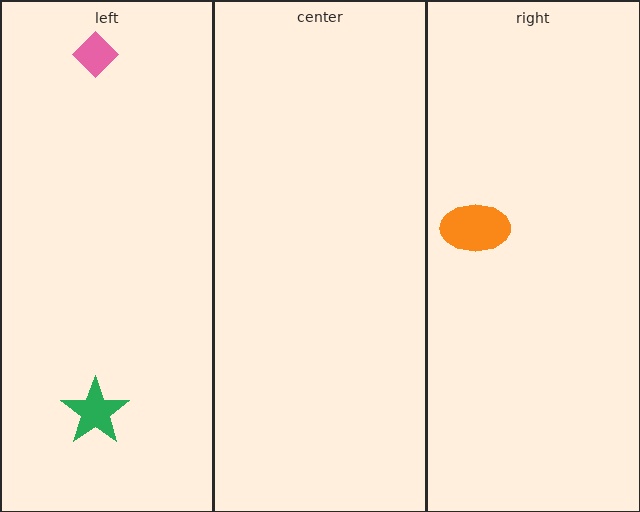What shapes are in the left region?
The green star, the pink diamond.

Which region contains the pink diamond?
The left region.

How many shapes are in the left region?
2.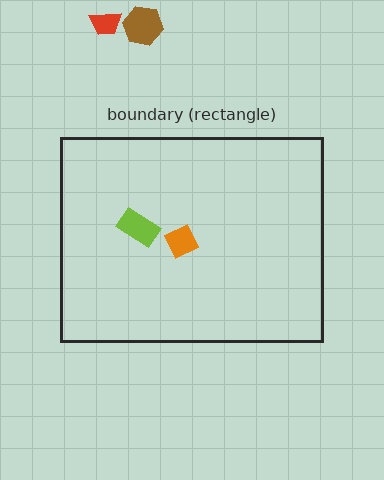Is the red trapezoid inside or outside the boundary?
Outside.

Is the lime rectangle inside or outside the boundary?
Inside.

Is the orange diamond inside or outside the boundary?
Inside.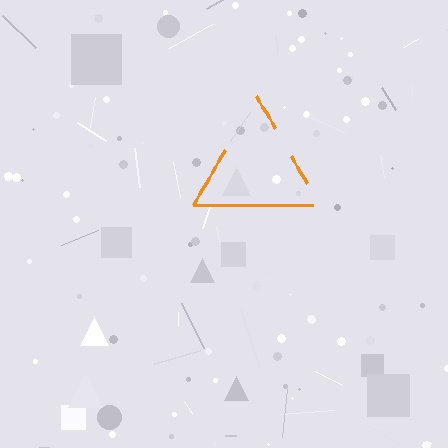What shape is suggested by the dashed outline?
The dashed outline suggests a triangle.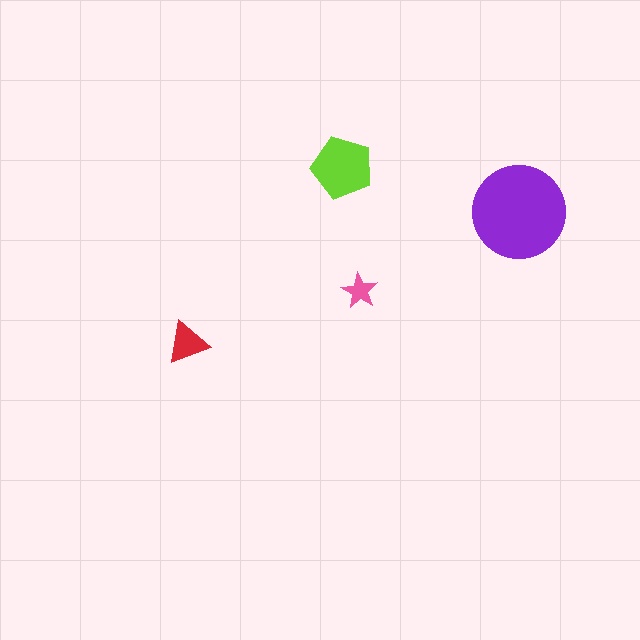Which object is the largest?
The purple circle.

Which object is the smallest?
The pink star.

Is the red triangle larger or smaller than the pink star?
Larger.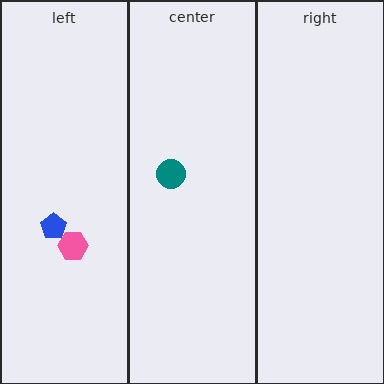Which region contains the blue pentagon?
The left region.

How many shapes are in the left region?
2.